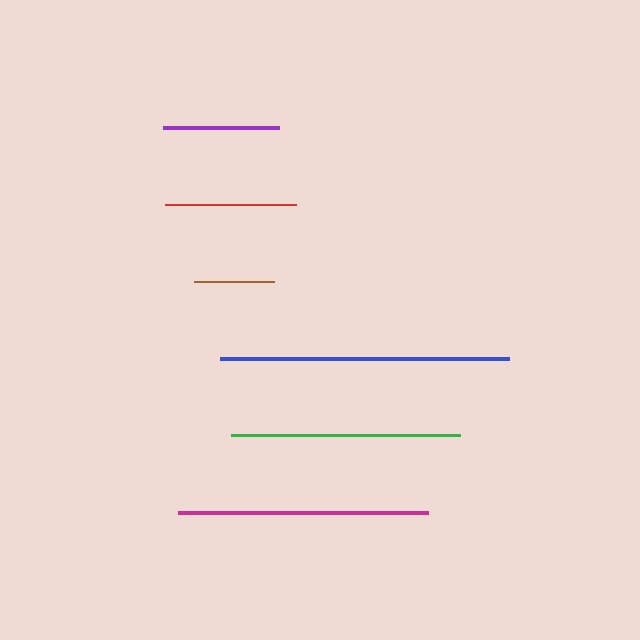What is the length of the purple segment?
The purple segment is approximately 116 pixels long.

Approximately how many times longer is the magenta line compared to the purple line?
The magenta line is approximately 2.2 times the length of the purple line.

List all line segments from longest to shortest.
From longest to shortest: blue, magenta, green, red, purple, brown.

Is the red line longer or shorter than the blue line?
The blue line is longer than the red line.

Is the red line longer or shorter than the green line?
The green line is longer than the red line.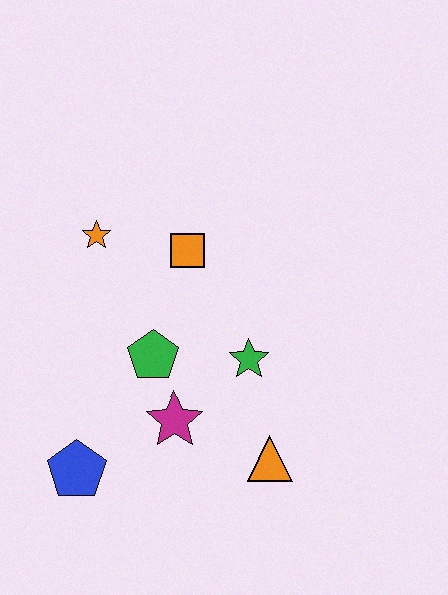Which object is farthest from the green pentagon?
The orange triangle is farthest from the green pentagon.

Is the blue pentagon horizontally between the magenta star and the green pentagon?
No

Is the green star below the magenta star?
No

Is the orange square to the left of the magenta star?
No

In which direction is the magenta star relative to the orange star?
The magenta star is below the orange star.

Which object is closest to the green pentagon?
The magenta star is closest to the green pentagon.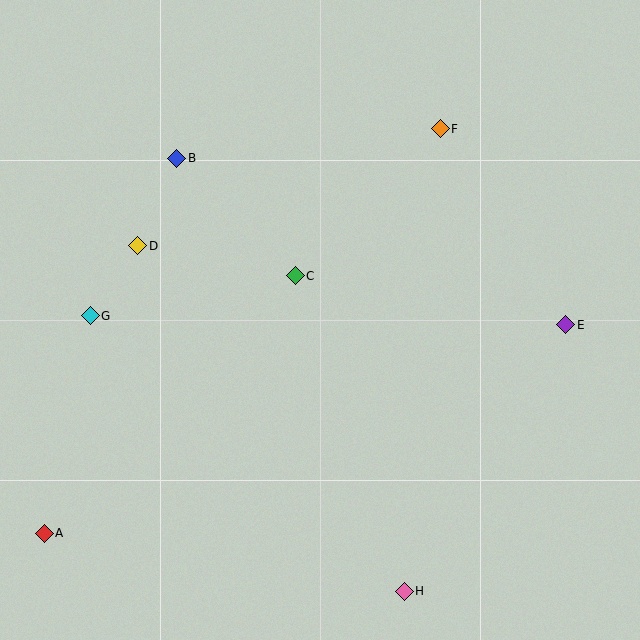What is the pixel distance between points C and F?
The distance between C and F is 206 pixels.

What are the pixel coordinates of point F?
Point F is at (440, 129).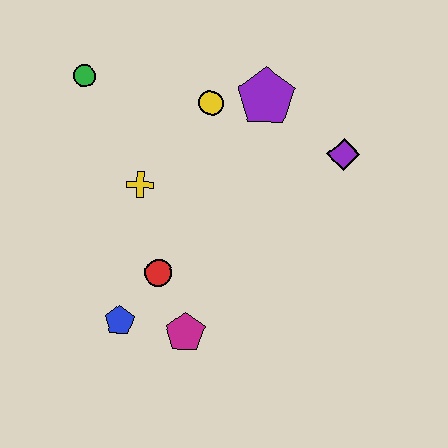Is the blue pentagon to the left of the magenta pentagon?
Yes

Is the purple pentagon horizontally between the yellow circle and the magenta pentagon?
No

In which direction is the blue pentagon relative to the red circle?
The blue pentagon is below the red circle.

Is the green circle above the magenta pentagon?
Yes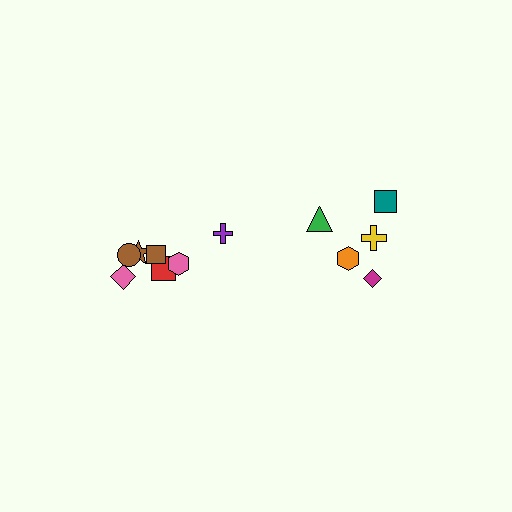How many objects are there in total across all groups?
There are 12 objects.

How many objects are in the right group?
There are 5 objects.